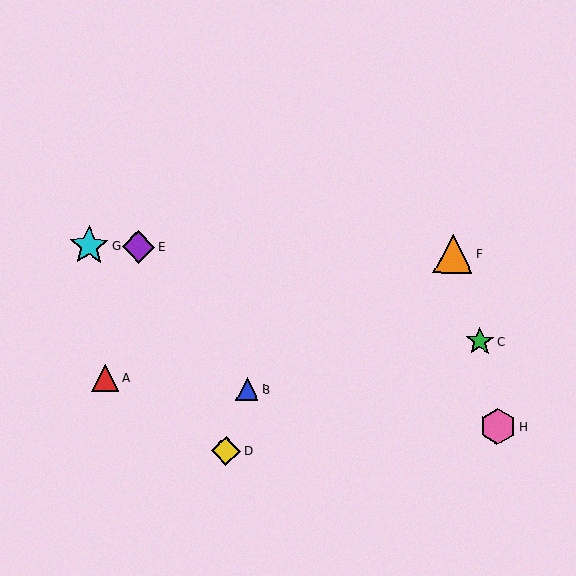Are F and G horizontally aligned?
Yes, both are at y≈254.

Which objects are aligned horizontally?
Objects E, F, G are aligned horizontally.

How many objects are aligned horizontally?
3 objects (E, F, G) are aligned horizontally.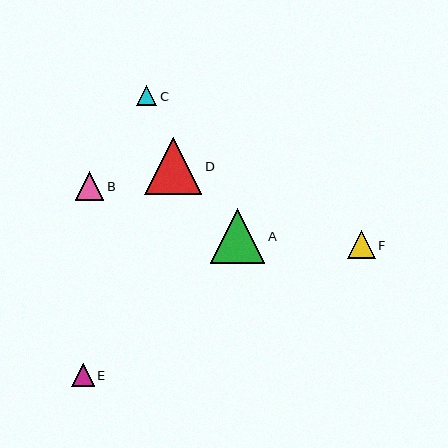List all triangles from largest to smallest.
From largest to smallest: D, A, B, F, E, C.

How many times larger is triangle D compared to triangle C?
Triangle D is approximately 2.8 times the size of triangle C.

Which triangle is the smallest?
Triangle C is the smallest with a size of approximately 20 pixels.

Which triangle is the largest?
Triangle D is the largest with a size of approximately 57 pixels.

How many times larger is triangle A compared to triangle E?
Triangle A is approximately 2.4 times the size of triangle E.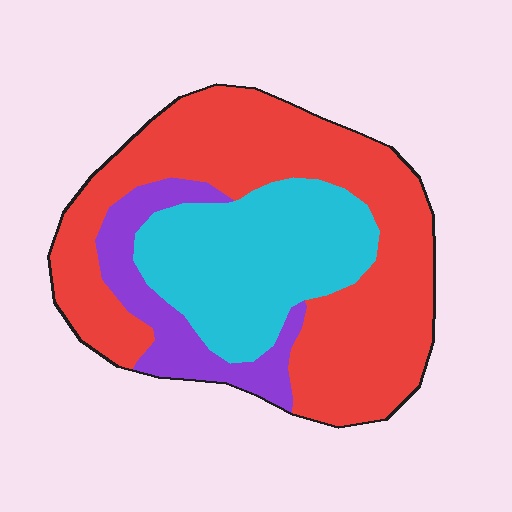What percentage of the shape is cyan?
Cyan takes up between a quarter and a half of the shape.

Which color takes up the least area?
Purple, at roughly 15%.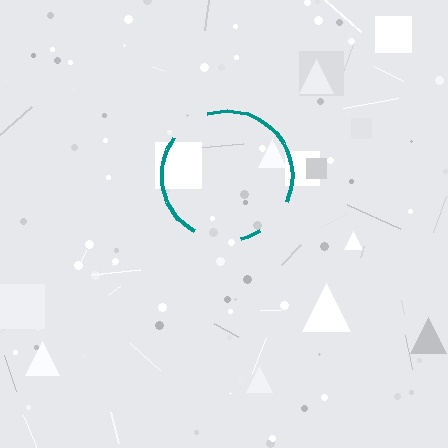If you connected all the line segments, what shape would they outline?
They would outline a circle.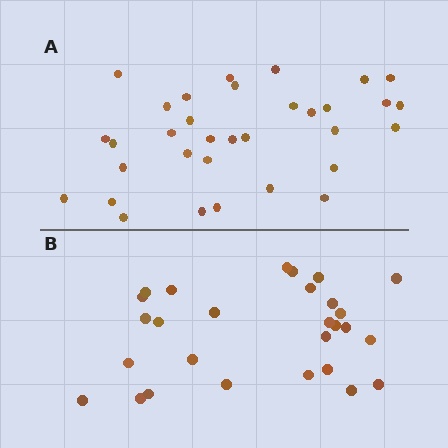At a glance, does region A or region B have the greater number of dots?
Region A (the top region) has more dots.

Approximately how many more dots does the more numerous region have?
Region A has about 5 more dots than region B.